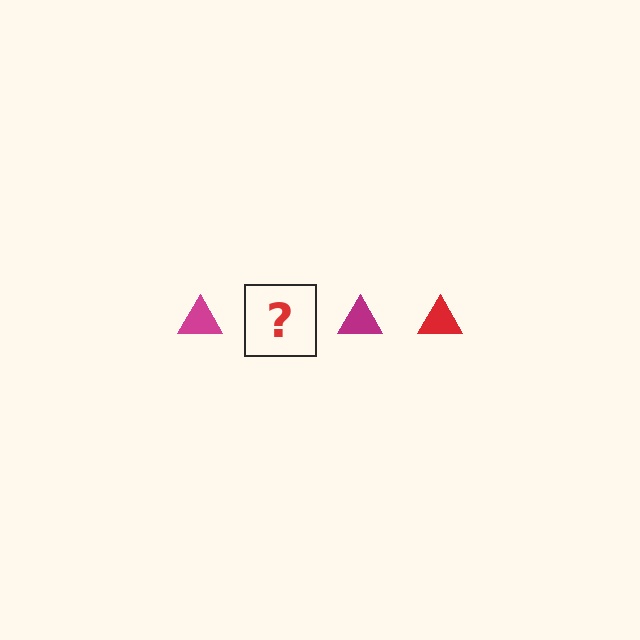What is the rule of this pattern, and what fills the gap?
The rule is that the pattern cycles through magenta, red triangles. The gap should be filled with a red triangle.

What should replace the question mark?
The question mark should be replaced with a red triangle.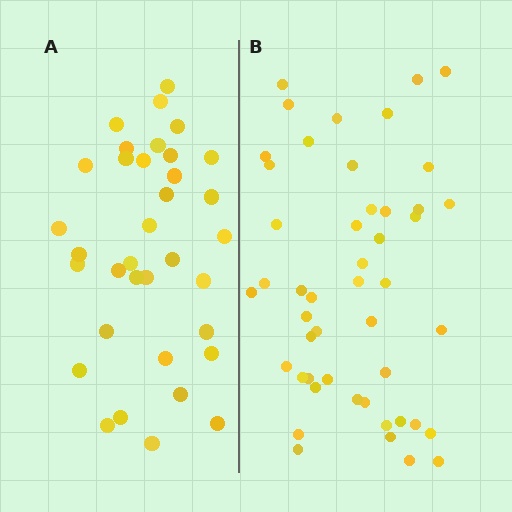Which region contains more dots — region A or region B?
Region B (the right region) has more dots.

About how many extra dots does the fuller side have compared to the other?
Region B has approximately 15 more dots than region A.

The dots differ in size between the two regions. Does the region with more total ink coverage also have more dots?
No. Region A has more total ink coverage because its dots are larger, but region B actually contains more individual dots. Total area can be misleading — the number of items is what matters here.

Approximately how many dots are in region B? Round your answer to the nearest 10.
About 50 dots. (The exact count is 48, which rounds to 50.)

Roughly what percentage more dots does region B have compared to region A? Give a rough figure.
About 35% more.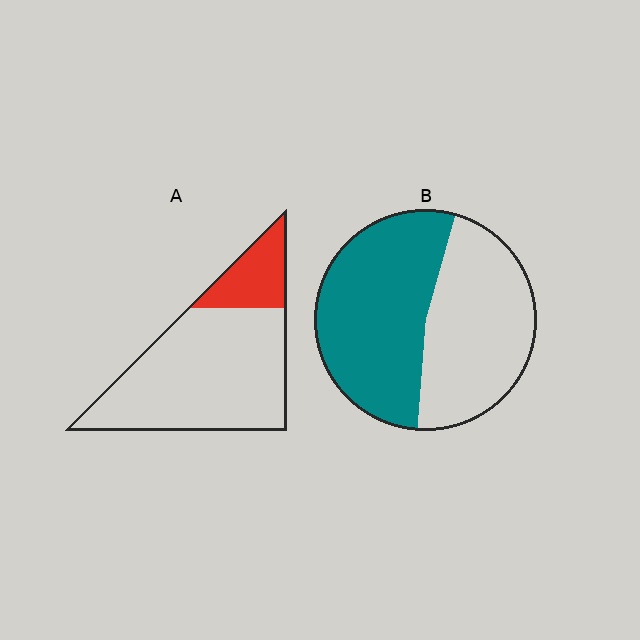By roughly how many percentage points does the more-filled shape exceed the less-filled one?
By roughly 35 percentage points (B over A).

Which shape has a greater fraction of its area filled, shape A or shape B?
Shape B.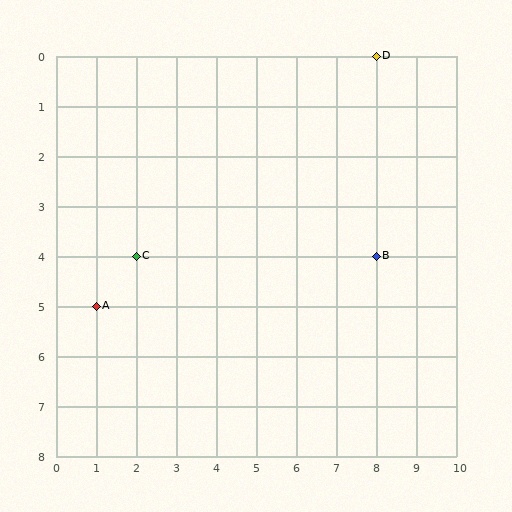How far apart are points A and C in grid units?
Points A and C are 1 column and 1 row apart (about 1.4 grid units diagonally).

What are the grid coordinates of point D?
Point D is at grid coordinates (8, 0).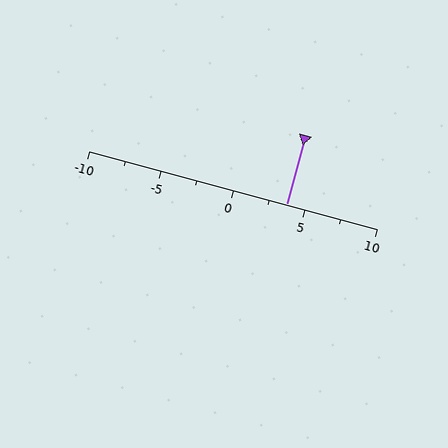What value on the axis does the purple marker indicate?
The marker indicates approximately 3.8.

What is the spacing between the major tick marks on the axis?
The major ticks are spaced 5 apart.